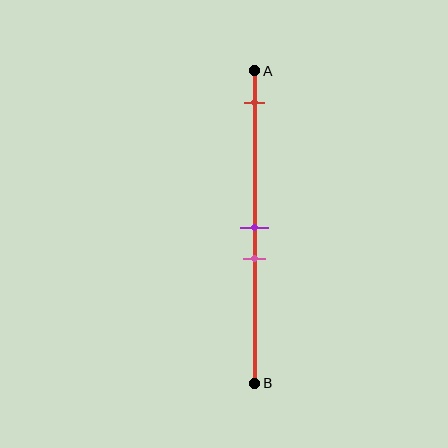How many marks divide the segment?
There are 3 marks dividing the segment.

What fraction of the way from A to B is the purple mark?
The purple mark is approximately 50% (0.5) of the way from A to B.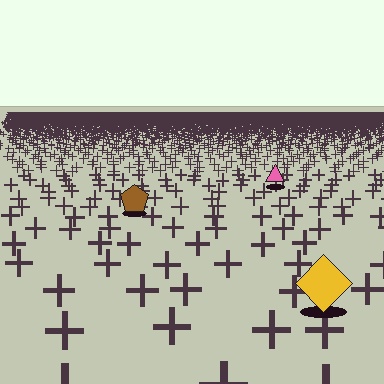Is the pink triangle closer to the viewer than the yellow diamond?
No. The yellow diamond is closer — you can tell from the texture gradient: the ground texture is coarser near it.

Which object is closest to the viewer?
The yellow diamond is closest. The texture marks near it are larger and more spread out.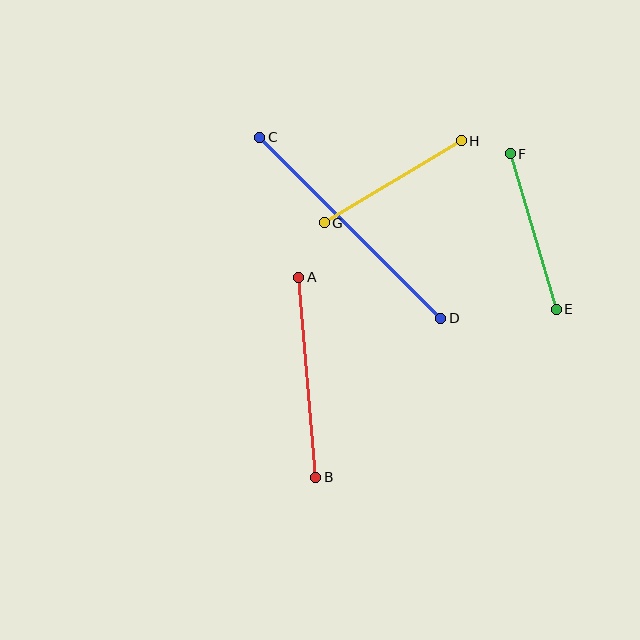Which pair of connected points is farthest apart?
Points C and D are farthest apart.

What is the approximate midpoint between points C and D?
The midpoint is at approximately (350, 228) pixels.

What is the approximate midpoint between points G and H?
The midpoint is at approximately (393, 182) pixels.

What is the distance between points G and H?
The distance is approximately 160 pixels.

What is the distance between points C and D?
The distance is approximately 256 pixels.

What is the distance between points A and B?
The distance is approximately 201 pixels.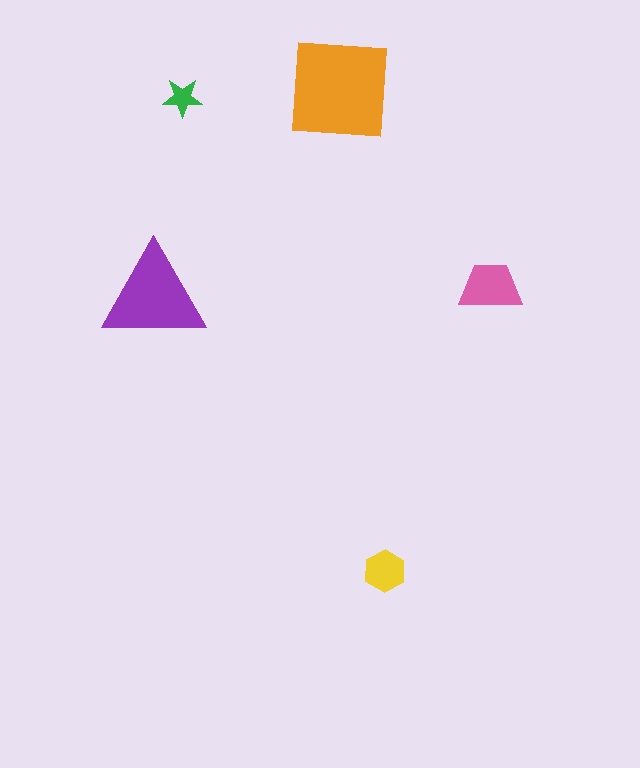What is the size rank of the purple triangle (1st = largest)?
2nd.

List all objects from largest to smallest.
The orange square, the purple triangle, the pink trapezoid, the yellow hexagon, the green star.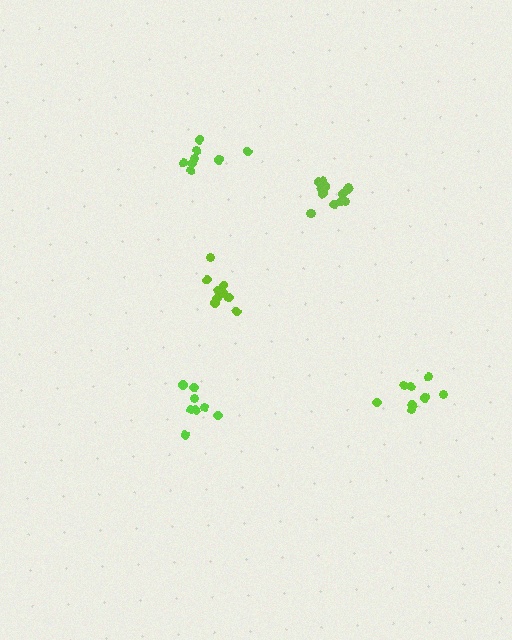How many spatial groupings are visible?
There are 5 spatial groupings.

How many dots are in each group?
Group 1: 8 dots, Group 2: 9 dots, Group 3: 9 dots, Group 4: 8 dots, Group 5: 13 dots (47 total).